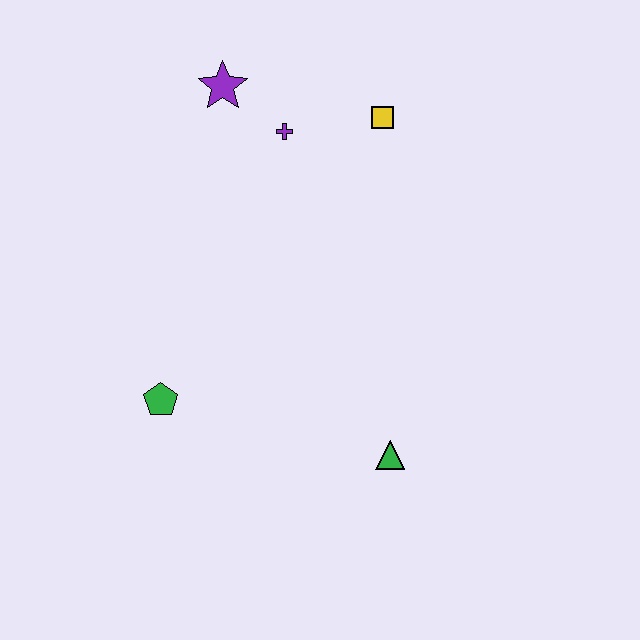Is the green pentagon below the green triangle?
No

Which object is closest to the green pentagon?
The green triangle is closest to the green pentagon.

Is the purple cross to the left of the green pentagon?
No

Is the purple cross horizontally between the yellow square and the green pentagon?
Yes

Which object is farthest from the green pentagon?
The yellow square is farthest from the green pentagon.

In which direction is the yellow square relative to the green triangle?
The yellow square is above the green triangle.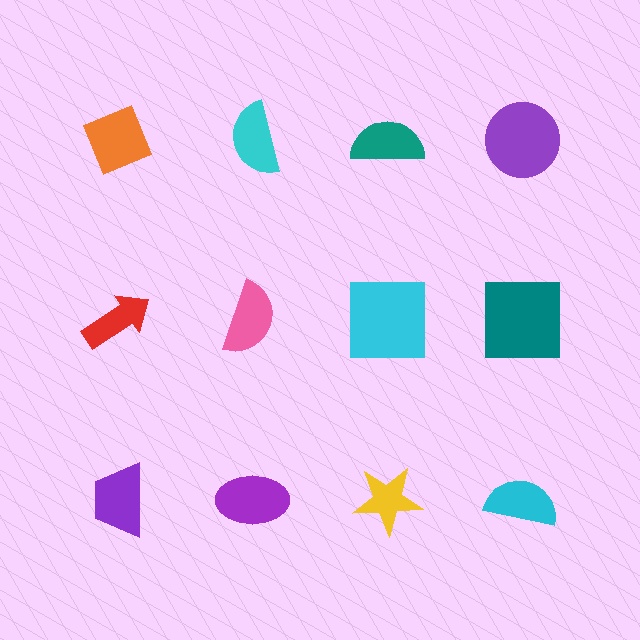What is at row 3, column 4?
A cyan semicircle.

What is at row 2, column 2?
A pink semicircle.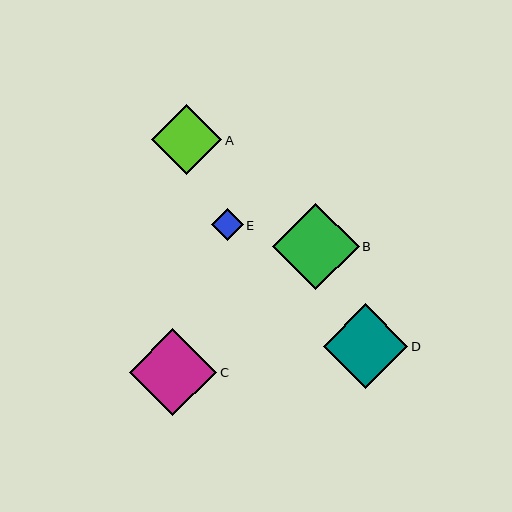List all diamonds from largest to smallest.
From largest to smallest: C, B, D, A, E.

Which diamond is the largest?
Diamond C is the largest with a size of approximately 87 pixels.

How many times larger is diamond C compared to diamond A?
Diamond C is approximately 1.3 times the size of diamond A.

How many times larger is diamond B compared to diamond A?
Diamond B is approximately 1.2 times the size of diamond A.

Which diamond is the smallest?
Diamond E is the smallest with a size of approximately 32 pixels.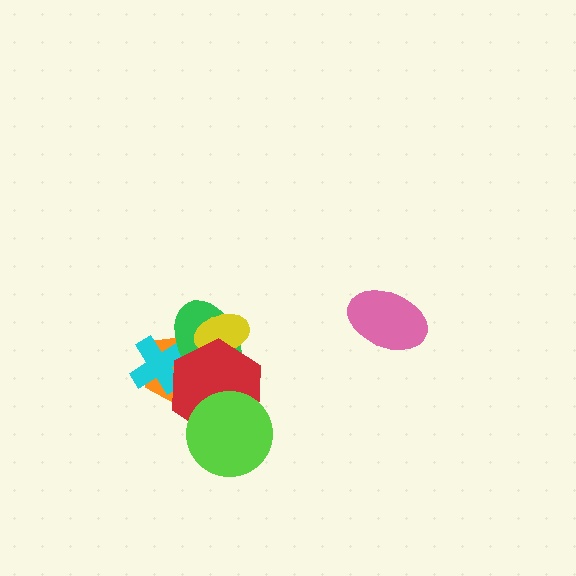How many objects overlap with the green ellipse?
4 objects overlap with the green ellipse.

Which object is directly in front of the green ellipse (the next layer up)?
The yellow ellipse is directly in front of the green ellipse.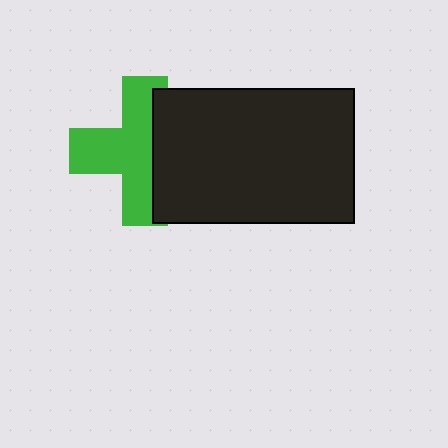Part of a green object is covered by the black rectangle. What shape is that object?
It is a cross.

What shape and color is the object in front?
The object in front is a black rectangle.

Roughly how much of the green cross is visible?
About half of it is visible (roughly 61%).